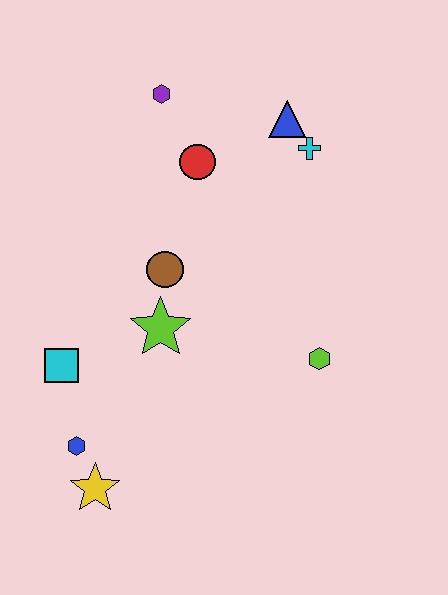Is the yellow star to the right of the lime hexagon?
No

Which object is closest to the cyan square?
The blue hexagon is closest to the cyan square.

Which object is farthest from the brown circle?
The yellow star is farthest from the brown circle.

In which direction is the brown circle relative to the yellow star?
The brown circle is above the yellow star.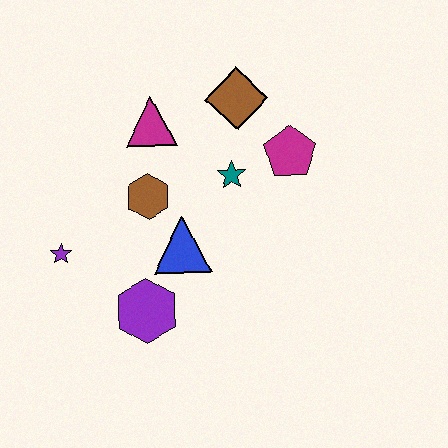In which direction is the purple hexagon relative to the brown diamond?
The purple hexagon is below the brown diamond.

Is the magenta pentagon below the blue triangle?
No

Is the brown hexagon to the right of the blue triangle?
No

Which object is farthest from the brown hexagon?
The magenta pentagon is farthest from the brown hexagon.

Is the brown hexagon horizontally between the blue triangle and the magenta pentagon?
No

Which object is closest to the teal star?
The magenta pentagon is closest to the teal star.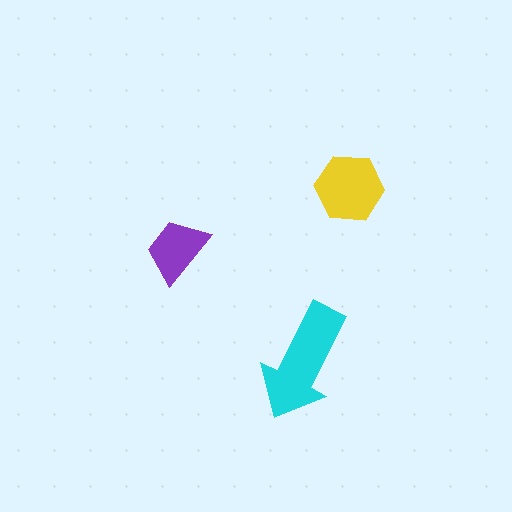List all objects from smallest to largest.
The purple trapezoid, the yellow hexagon, the cyan arrow.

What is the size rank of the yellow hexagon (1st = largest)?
2nd.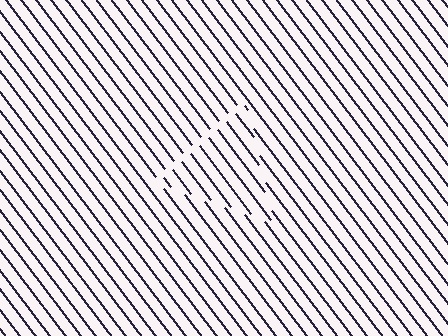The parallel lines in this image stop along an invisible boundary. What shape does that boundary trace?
An illusory triangle. The interior of the shape contains the same grating, shifted by half a period — the contour is defined by the phase discontinuity where line-ends from the inner and outer gratings abut.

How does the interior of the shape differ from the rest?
The interior of the shape contains the same grating, shifted by half a period — the contour is defined by the phase discontinuity where line-ends from the inner and outer gratings abut.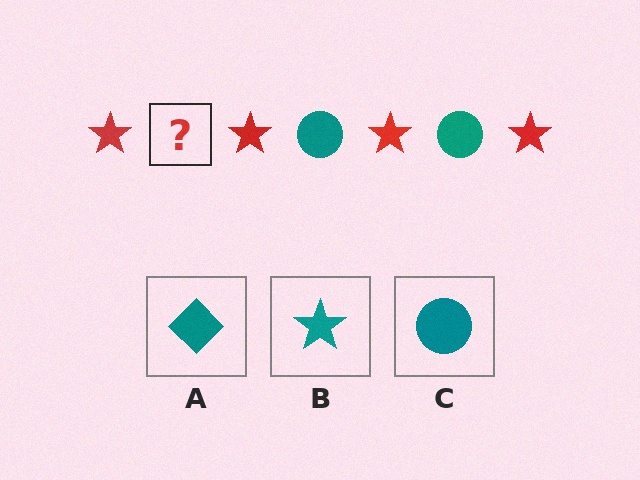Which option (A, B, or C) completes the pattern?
C.